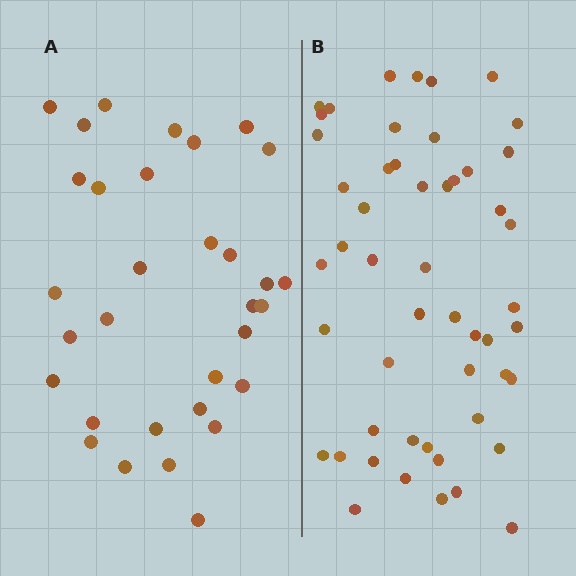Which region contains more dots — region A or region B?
Region B (the right region) has more dots.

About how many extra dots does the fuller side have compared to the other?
Region B has approximately 20 more dots than region A.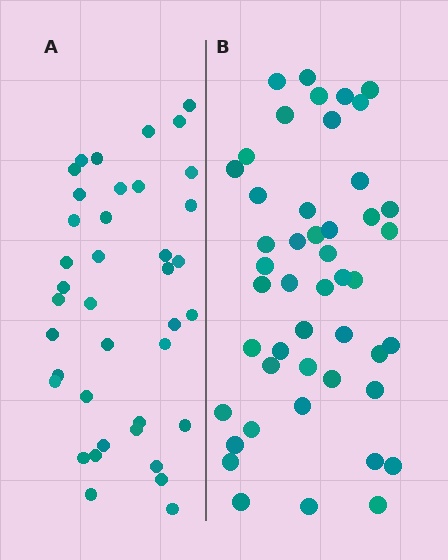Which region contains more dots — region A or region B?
Region B (the right region) has more dots.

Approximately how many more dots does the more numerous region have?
Region B has roughly 8 or so more dots than region A.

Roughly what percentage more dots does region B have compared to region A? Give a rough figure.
About 20% more.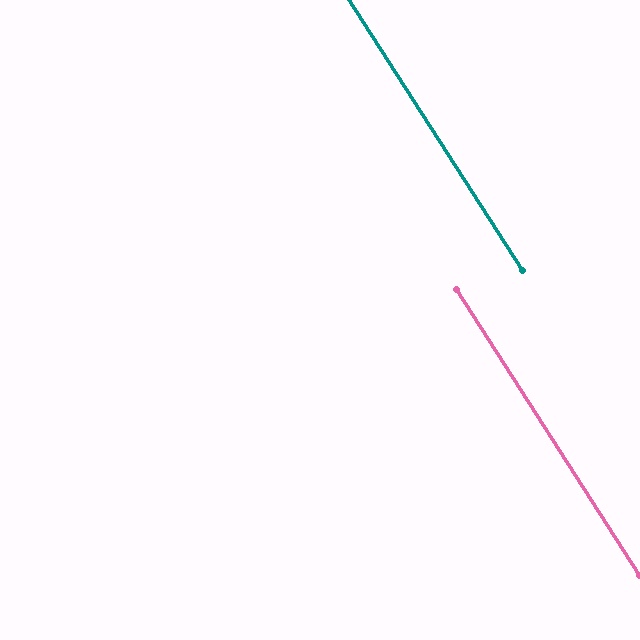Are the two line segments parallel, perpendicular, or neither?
Parallel — their directions differ by only 0.1°.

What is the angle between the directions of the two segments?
Approximately 0 degrees.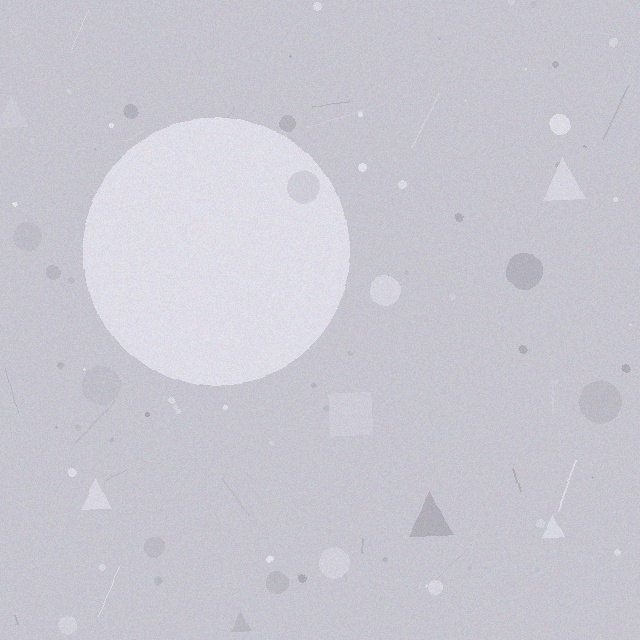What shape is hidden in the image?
A circle is hidden in the image.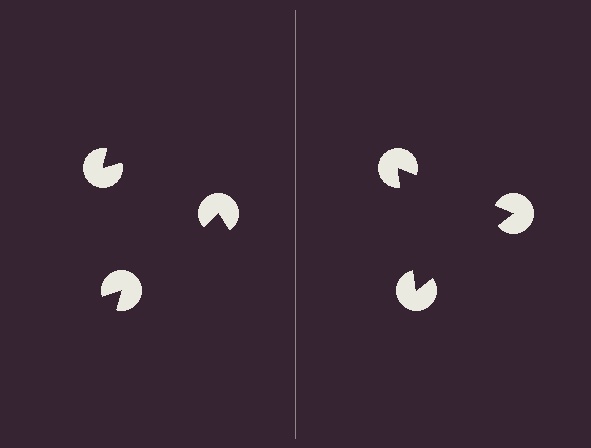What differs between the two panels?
The pac-man discs are positioned identically on both sides; only the wedge orientations differ. On the right they align to a triangle; on the left they are misaligned.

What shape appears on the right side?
An illusory triangle.